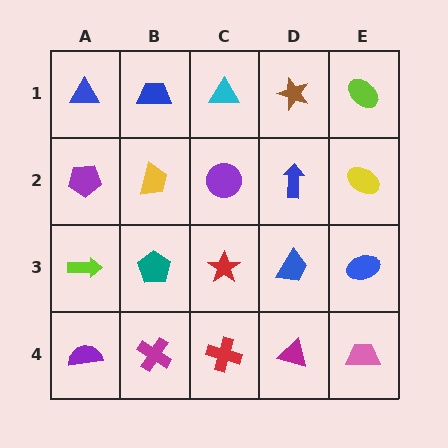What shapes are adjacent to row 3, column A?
A purple pentagon (row 2, column A), a purple semicircle (row 4, column A), a teal pentagon (row 3, column B).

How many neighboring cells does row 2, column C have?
4.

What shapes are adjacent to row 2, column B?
A blue trapezoid (row 1, column B), a teal pentagon (row 3, column B), a purple pentagon (row 2, column A), a purple circle (row 2, column C).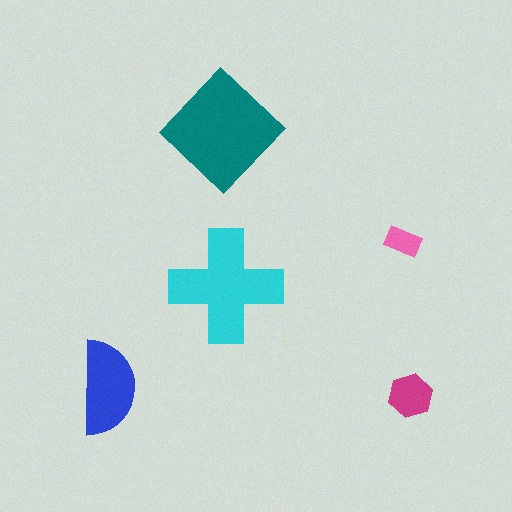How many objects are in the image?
There are 5 objects in the image.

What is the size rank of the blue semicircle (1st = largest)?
3rd.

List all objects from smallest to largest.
The pink rectangle, the magenta hexagon, the blue semicircle, the cyan cross, the teal diamond.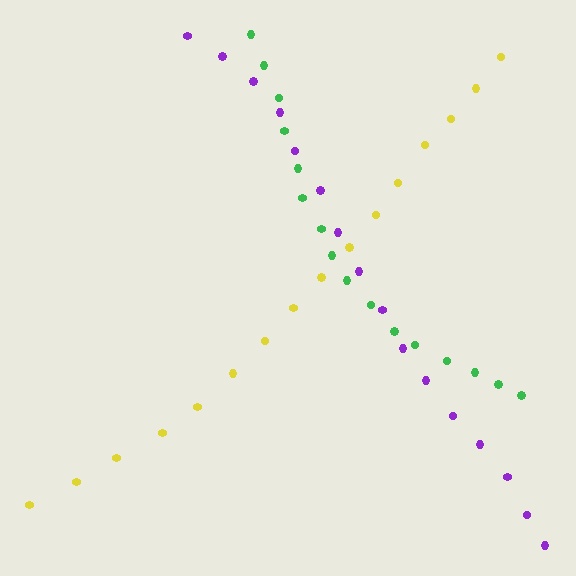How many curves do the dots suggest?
There are 3 distinct paths.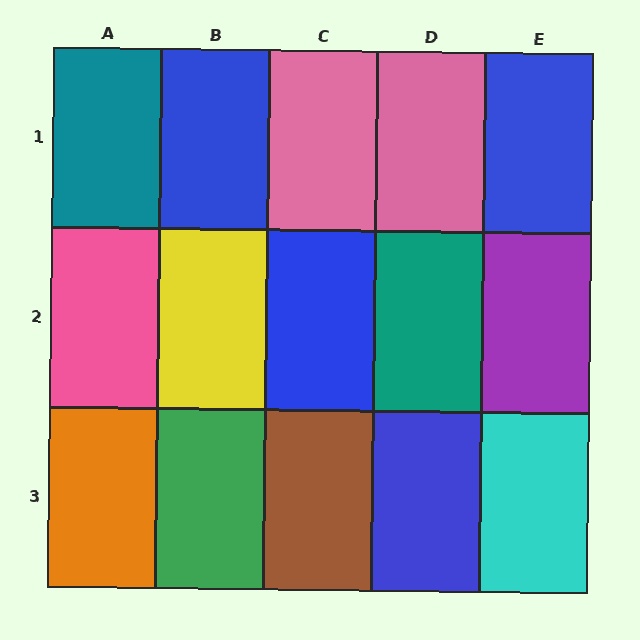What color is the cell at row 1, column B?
Blue.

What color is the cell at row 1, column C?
Pink.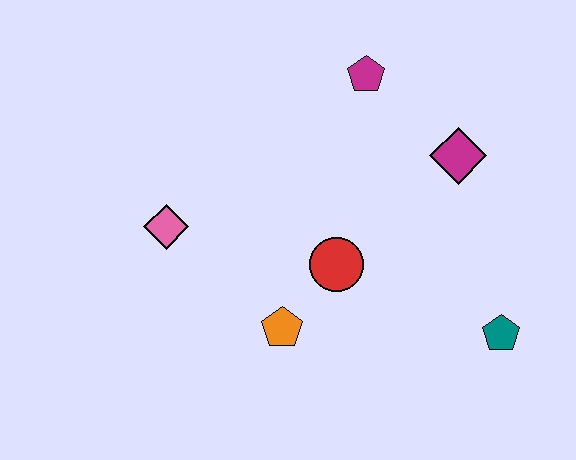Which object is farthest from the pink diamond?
The teal pentagon is farthest from the pink diamond.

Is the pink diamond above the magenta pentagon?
No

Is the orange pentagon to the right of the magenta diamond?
No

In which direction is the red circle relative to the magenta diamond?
The red circle is to the left of the magenta diamond.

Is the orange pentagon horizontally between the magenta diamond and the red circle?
No